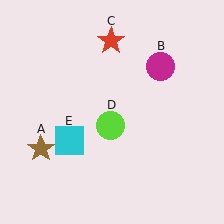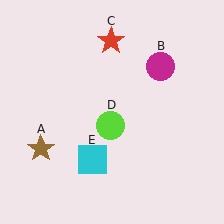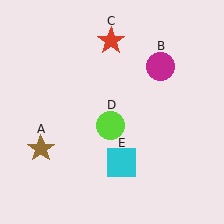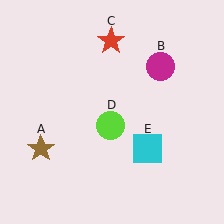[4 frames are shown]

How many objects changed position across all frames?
1 object changed position: cyan square (object E).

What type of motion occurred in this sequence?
The cyan square (object E) rotated counterclockwise around the center of the scene.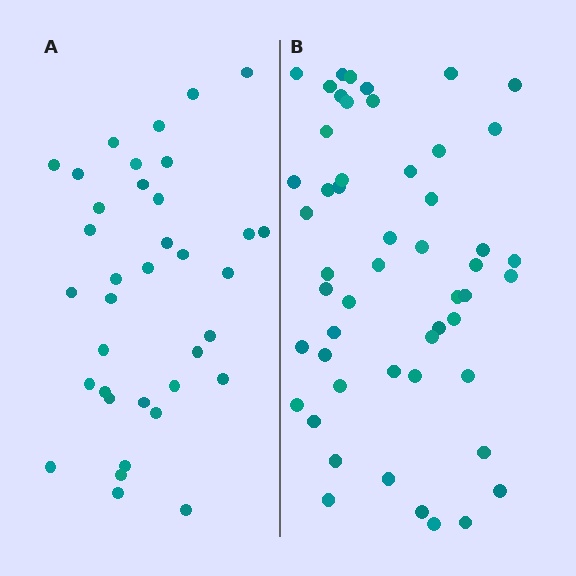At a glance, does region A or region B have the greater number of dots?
Region B (the right region) has more dots.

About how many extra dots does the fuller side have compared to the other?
Region B has approximately 15 more dots than region A.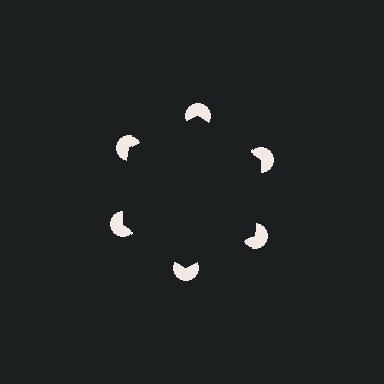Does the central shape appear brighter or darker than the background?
It typically appears slightly darker than the background, even though no actual brightness change is drawn.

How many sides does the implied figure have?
6 sides.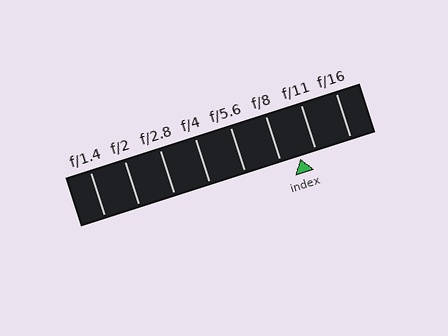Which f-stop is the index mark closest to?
The index mark is closest to f/11.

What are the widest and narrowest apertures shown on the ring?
The widest aperture shown is f/1.4 and the narrowest is f/16.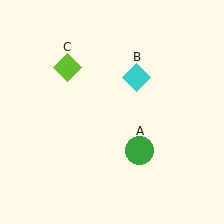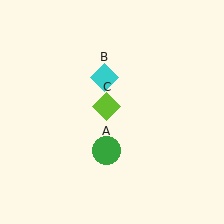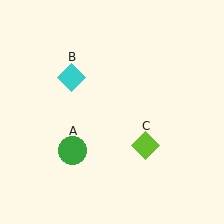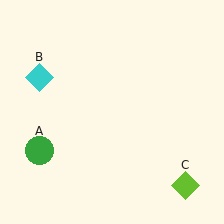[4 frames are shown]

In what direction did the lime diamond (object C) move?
The lime diamond (object C) moved down and to the right.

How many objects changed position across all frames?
3 objects changed position: green circle (object A), cyan diamond (object B), lime diamond (object C).